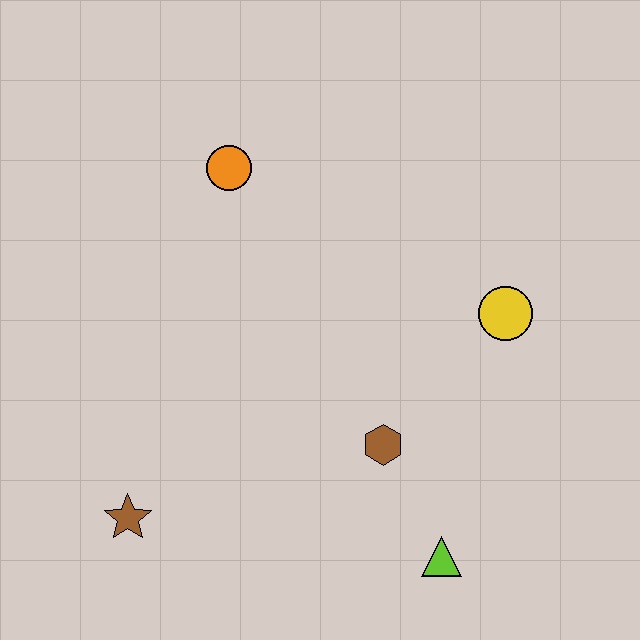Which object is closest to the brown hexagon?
The lime triangle is closest to the brown hexagon.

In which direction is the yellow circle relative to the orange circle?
The yellow circle is to the right of the orange circle.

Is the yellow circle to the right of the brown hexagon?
Yes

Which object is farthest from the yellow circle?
The brown star is farthest from the yellow circle.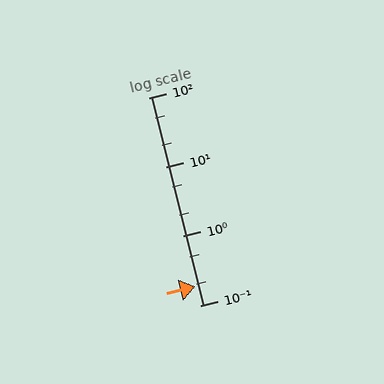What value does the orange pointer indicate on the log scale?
The pointer indicates approximately 0.19.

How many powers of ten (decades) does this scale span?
The scale spans 3 decades, from 0.1 to 100.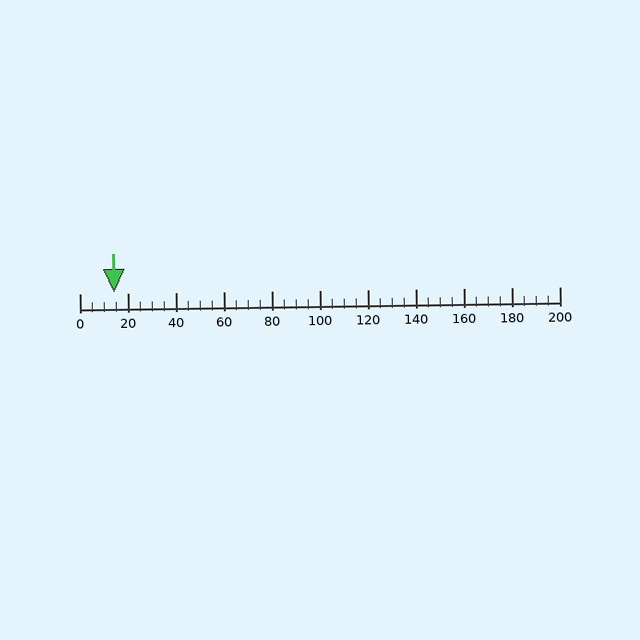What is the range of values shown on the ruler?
The ruler shows values from 0 to 200.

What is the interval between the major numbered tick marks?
The major tick marks are spaced 20 units apart.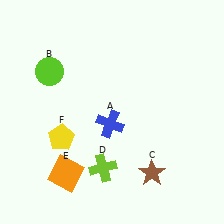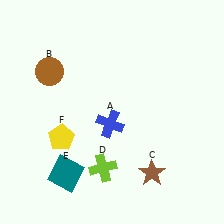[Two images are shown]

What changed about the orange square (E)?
In Image 1, E is orange. In Image 2, it changed to teal.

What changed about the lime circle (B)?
In Image 1, B is lime. In Image 2, it changed to brown.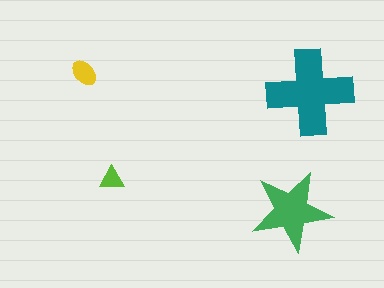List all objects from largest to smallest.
The teal cross, the green star, the yellow ellipse, the lime triangle.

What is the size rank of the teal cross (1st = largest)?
1st.